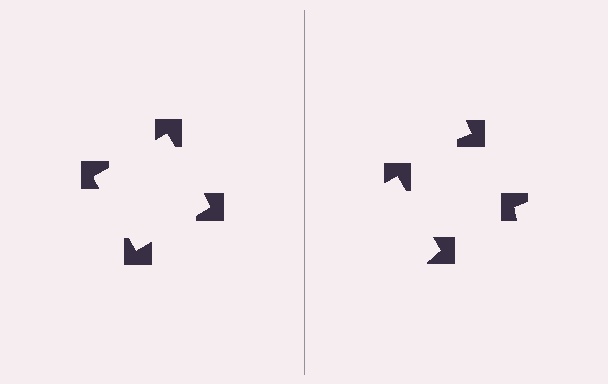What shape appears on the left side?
An illusory square.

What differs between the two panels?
The notched squares are positioned identically on both sides; only the wedge orientations differ. On the left they align to a square; on the right they are misaligned.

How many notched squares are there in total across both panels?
8 — 4 on each side.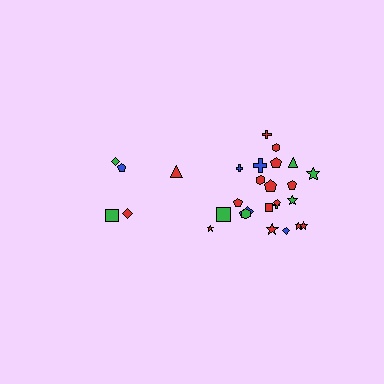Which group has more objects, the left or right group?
The right group.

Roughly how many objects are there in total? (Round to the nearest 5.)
Roughly 30 objects in total.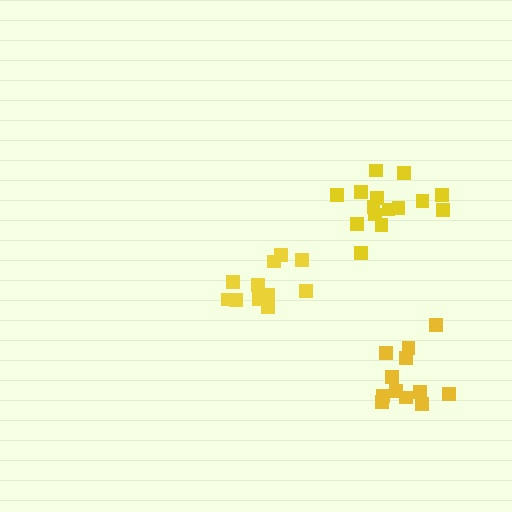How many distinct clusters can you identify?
There are 3 distinct clusters.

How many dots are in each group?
Group 1: 15 dots, Group 2: 12 dots, Group 3: 11 dots (38 total).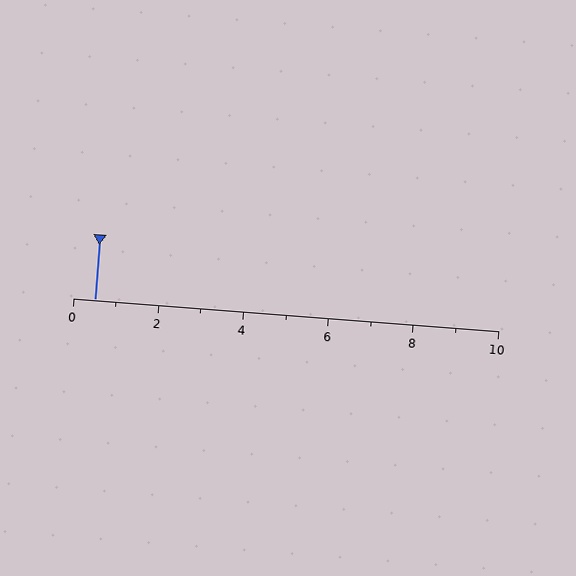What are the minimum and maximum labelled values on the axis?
The axis runs from 0 to 10.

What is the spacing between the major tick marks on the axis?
The major ticks are spaced 2 apart.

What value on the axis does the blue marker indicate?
The marker indicates approximately 0.5.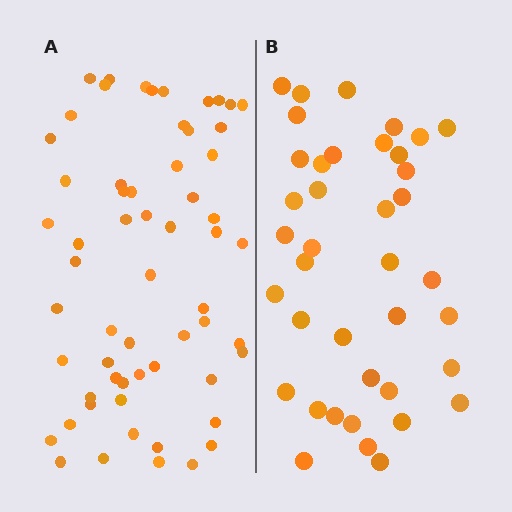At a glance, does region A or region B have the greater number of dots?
Region A (the left region) has more dots.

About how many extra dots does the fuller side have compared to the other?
Region A has approximately 20 more dots than region B.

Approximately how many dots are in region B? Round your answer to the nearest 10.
About 40 dots. (The exact count is 39, which rounds to 40.)